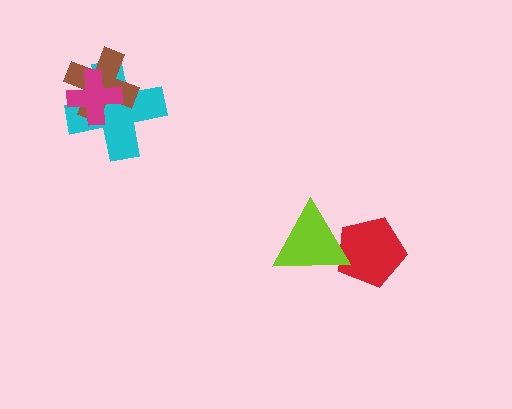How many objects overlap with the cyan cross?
2 objects overlap with the cyan cross.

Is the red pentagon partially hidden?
Yes, it is partially covered by another shape.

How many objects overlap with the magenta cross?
2 objects overlap with the magenta cross.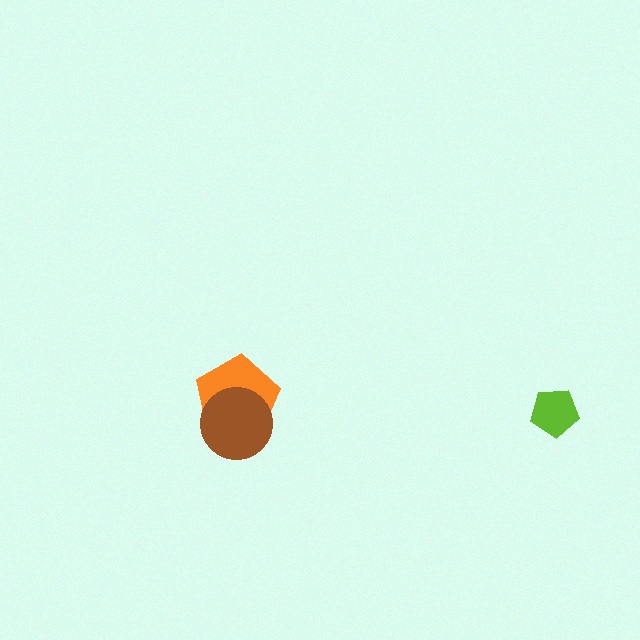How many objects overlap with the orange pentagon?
1 object overlaps with the orange pentagon.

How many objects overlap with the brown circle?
1 object overlaps with the brown circle.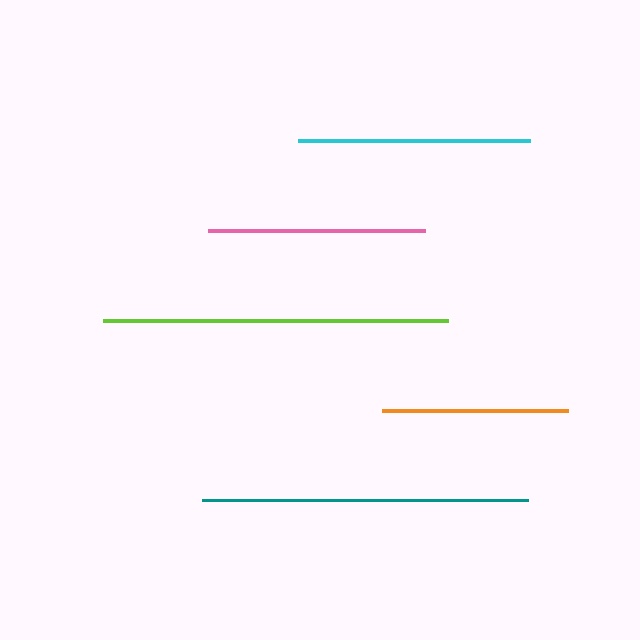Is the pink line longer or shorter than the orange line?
The pink line is longer than the orange line.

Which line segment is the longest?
The lime line is the longest at approximately 346 pixels.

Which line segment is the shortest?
The orange line is the shortest at approximately 186 pixels.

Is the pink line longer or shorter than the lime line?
The lime line is longer than the pink line.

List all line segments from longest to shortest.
From longest to shortest: lime, teal, cyan, pink, orange.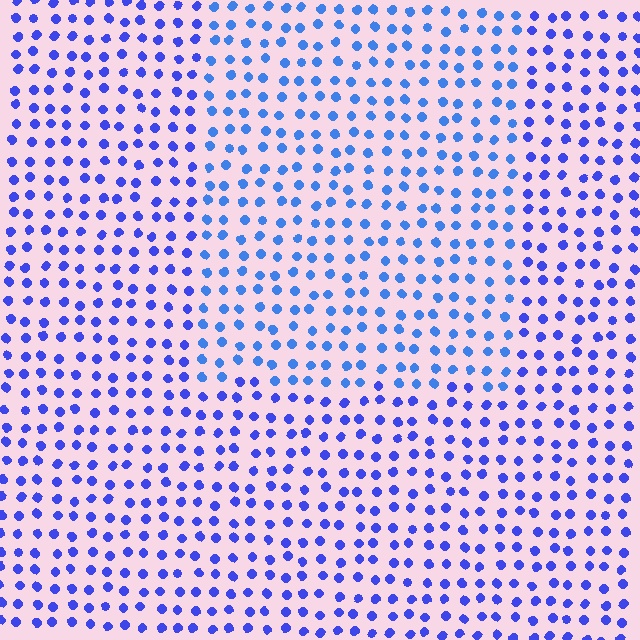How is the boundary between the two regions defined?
The boundary is defined purely by a slight shift in hue (about 21 degrees). Spacing, size, and orientation are identical on both sides.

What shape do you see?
I see a rectangle.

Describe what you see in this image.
The image is filled with small blue elements in a uniform arrangement. A rectangle-shaped region is visible where the elements are tinted to a slightly different hue, forming a subtle color boundary.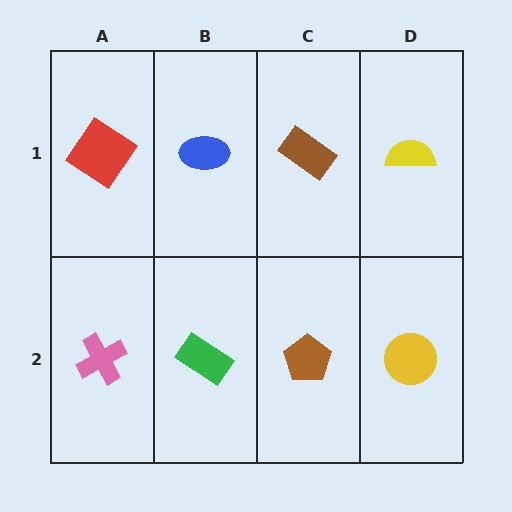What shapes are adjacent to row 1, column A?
A pink cross (row 2, column A), a blue ellipse (row 1, column B).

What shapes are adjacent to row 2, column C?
A brown rectangle (row 1, column C), a green rectangle (row 2, column B), a yellow circle (row 2, column D).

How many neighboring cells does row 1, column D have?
2.